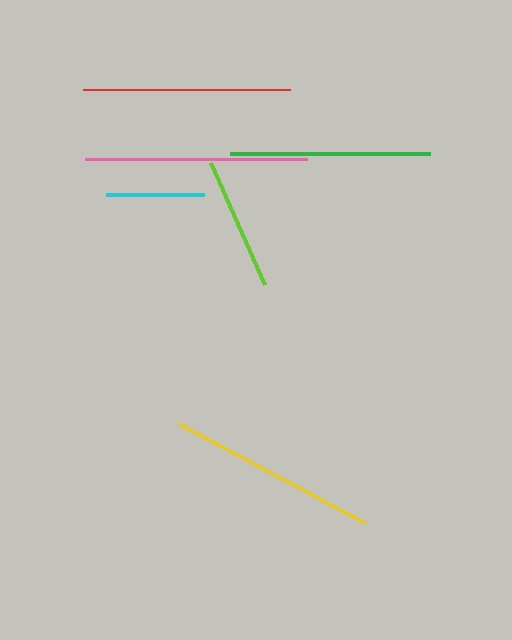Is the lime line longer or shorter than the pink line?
The pink line is longer than the lime line.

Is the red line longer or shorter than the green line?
The red line is longer than the green line.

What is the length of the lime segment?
The lime segment is approximately 134 pixels long.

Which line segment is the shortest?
The cyan line is the shortest at approximately 99 pixels.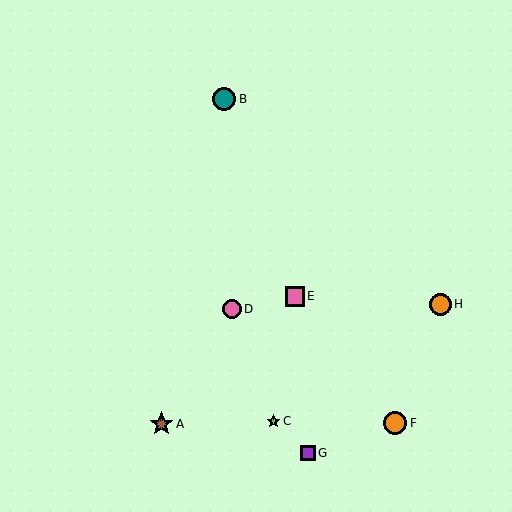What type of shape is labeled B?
Shape B is a teal circle.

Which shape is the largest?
The brown star (labeled A) is the largest.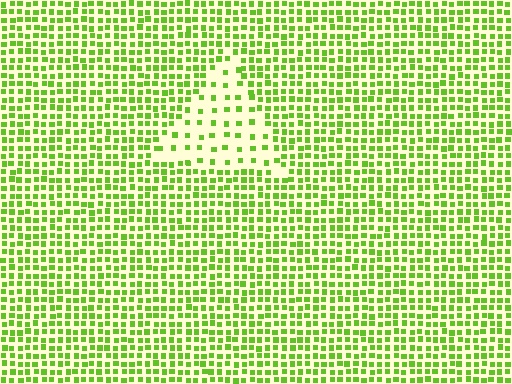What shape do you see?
I see a triangle.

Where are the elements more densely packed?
The elements are more densely packed outside the triangle boundary.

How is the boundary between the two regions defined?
The boundary is defined by a change in element density (approximately 2.6x ratio). All elements are the same color, size, and shape.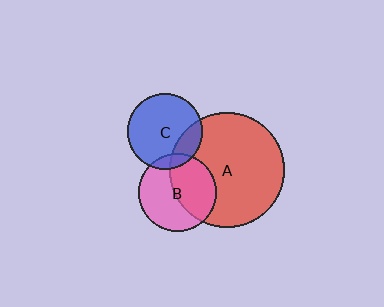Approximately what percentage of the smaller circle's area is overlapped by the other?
Approximately 20%.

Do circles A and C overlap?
Yes.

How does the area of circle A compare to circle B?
Approximately 2.2 times.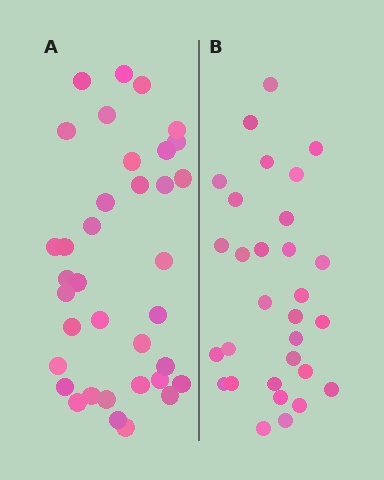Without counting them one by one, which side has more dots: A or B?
Region A (the left region) has more dots.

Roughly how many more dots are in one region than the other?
Region A has about 6 more dots than region B.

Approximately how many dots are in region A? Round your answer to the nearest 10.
About 40 dots. (The exact count is 36, which rounds to 40.)